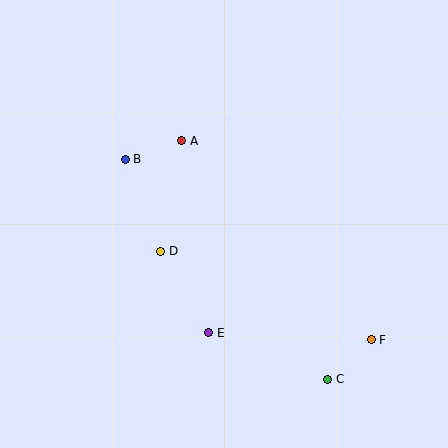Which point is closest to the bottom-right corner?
Point F is closest to the bottom-right corner.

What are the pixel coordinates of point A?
Point A is at (182, 141).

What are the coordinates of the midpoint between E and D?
The midpoint between E and D is at (185, 292).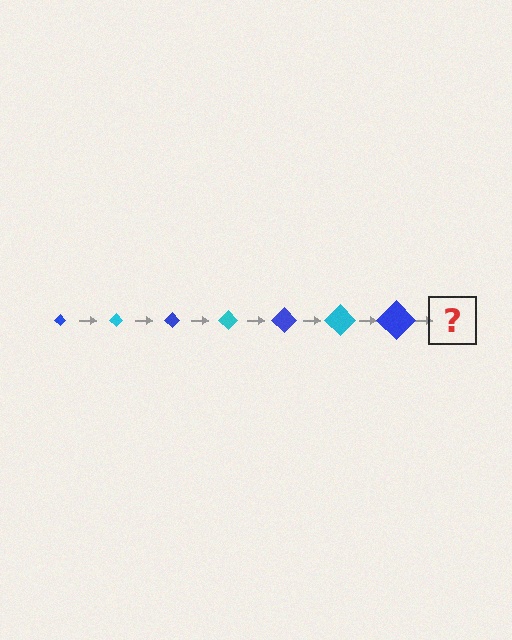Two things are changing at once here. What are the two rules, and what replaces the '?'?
The two rules are that the diamond grows larger each step and the color cycles through blue and cyan. The '?' should be a cyan diamond, larger than the previous one.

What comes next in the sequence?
The next element should be a cyan diamond, larger than the previous one.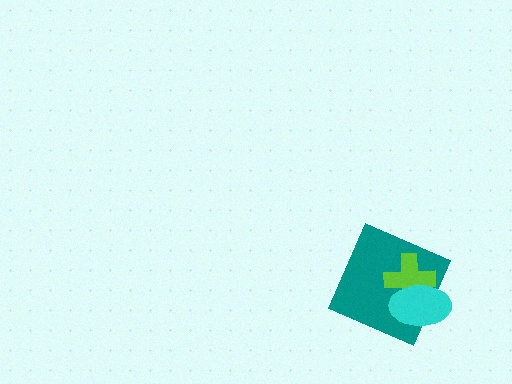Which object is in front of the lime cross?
The cyan ellipse is in front of the lime cross.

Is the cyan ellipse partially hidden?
No, no other shape covers it.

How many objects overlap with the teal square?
2 objects overlap with the teal square.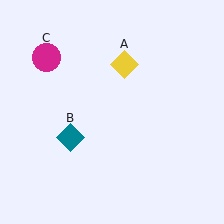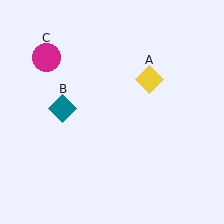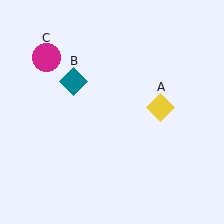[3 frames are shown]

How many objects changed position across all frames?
2 objects changed position: yellow diamond (object A), teal diamond (object B).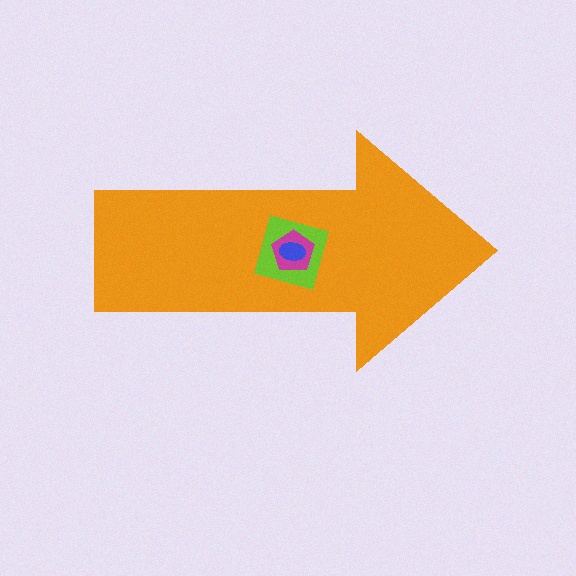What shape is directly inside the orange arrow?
The lime diamond.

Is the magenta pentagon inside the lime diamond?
Yes.